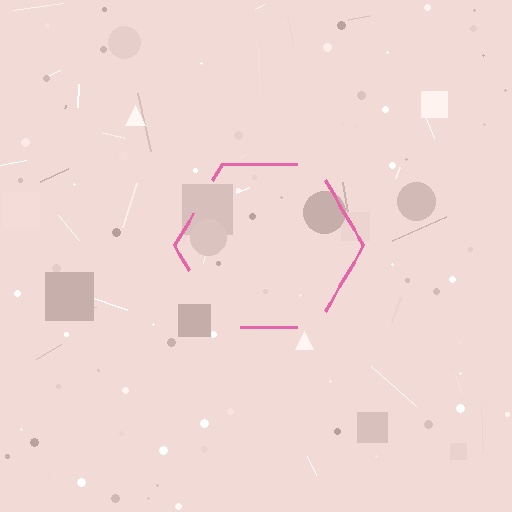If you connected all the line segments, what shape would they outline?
They would outline a hexagon.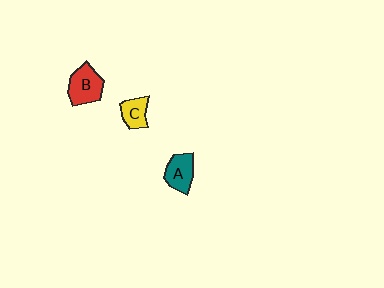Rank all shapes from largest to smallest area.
From largest to smallest: B (red), A (teal), C (yellow).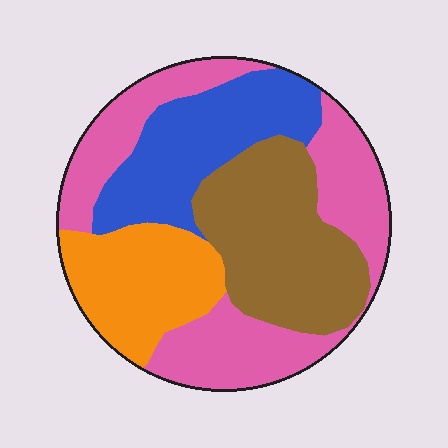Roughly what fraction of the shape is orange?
Orange takes up less than a quarter of the shape.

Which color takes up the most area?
Pink, at roughly 35%.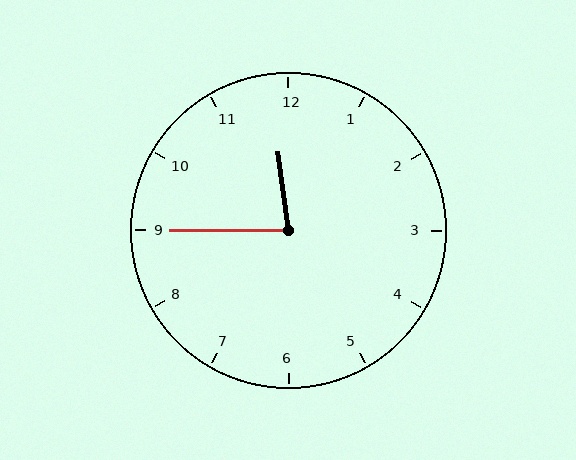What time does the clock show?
11:45.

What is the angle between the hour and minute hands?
Approximately 82 degrees.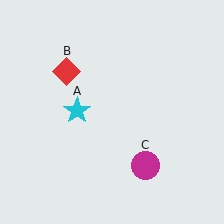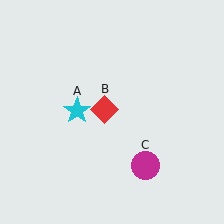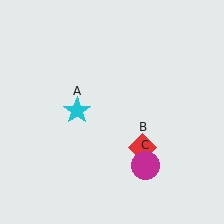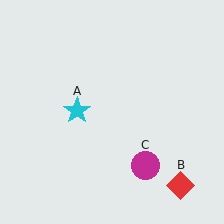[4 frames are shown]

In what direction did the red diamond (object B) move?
The red diamond (object B) moved down and to the right.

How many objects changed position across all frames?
1 object changed position: red diamond (object B).